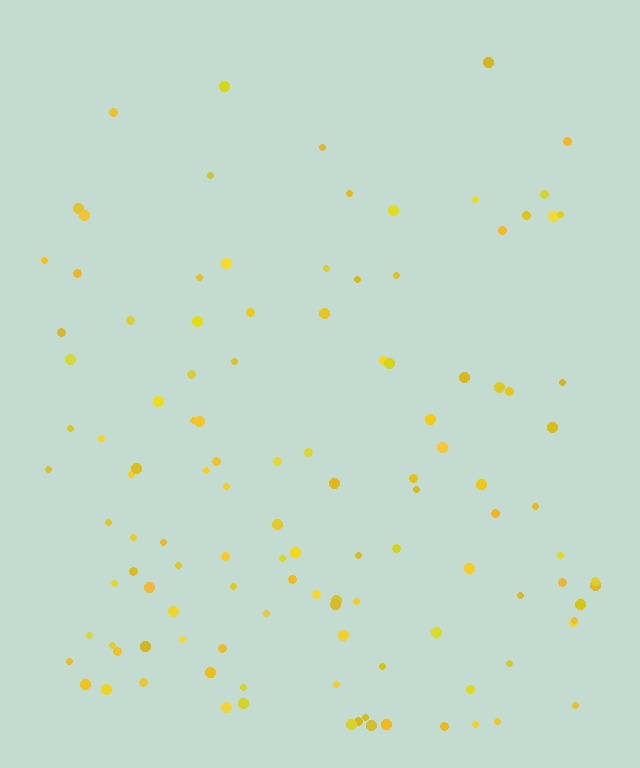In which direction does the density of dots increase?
From top to bottom, with the bottom side densest.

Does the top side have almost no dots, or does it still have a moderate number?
Still a moderate number, just noticeably fewer than the bottom.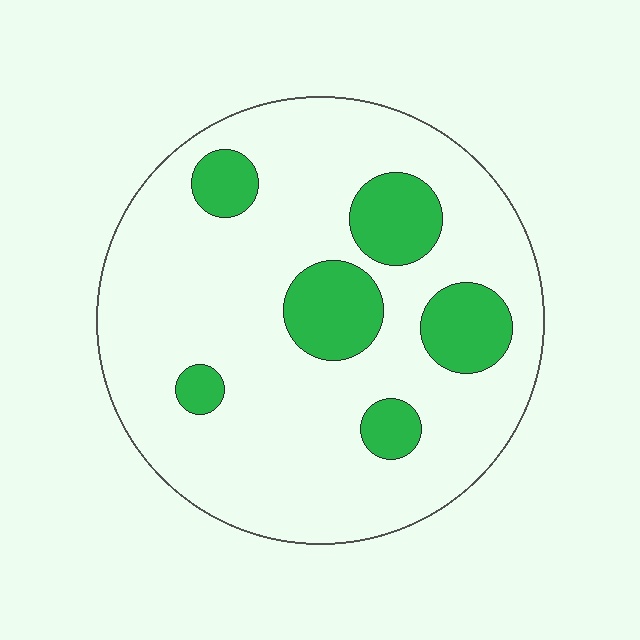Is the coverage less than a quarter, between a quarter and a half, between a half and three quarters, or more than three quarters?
Less than a quarter.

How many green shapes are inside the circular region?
6.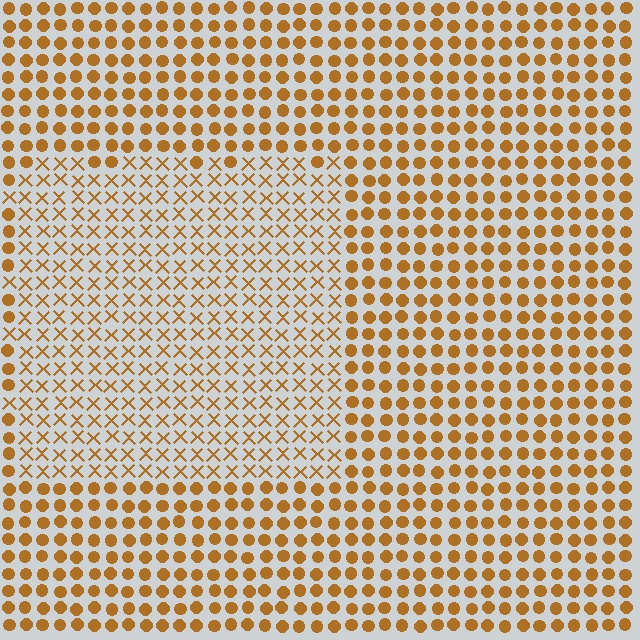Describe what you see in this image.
The image is filled with small brown elements arranged in a uniform grid. A rectangle-shaped region contains X marks, while the surrounding area contains circles. The boundary is defined purely by the change in element shape.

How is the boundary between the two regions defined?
The boundary is defined by a change in element shape: X marks inside vs. circles outside. All elements share the same color and spacing.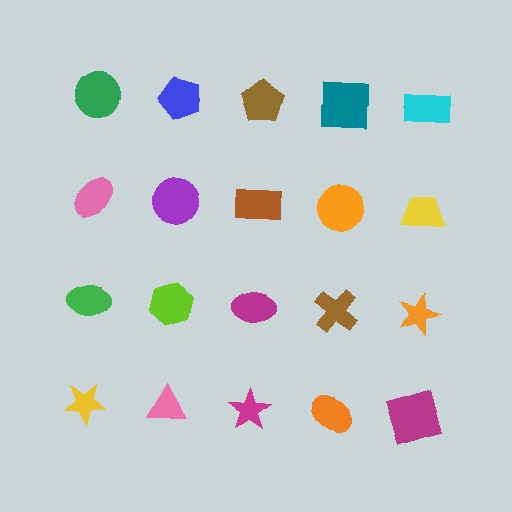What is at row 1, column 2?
A blue pentagon.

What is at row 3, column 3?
A magenta ellipse.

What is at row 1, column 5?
A cyan rectangle.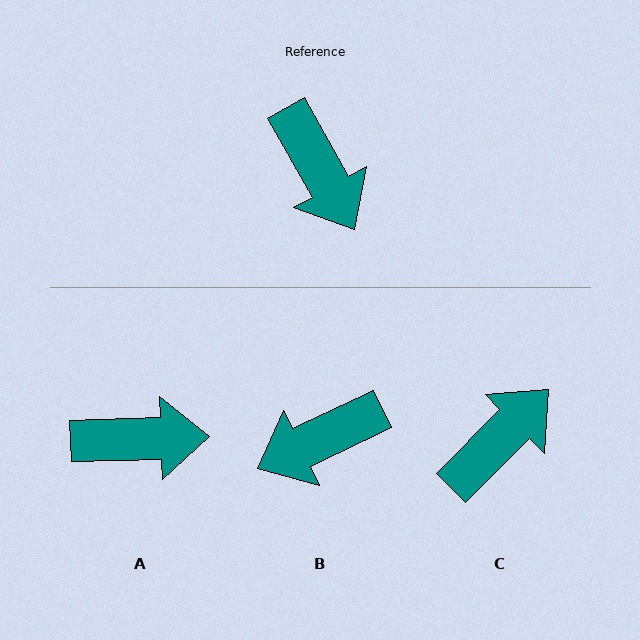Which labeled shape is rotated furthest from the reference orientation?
C, about 106 degrees away.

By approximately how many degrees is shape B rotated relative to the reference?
Approximately 94 degrees clockwise.